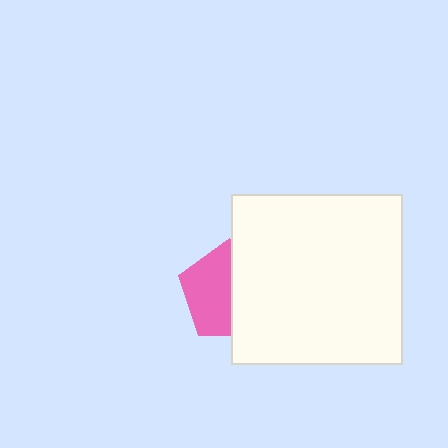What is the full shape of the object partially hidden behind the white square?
The partially hidden object is a pink pentagon.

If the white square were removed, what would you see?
You would see the complete pink pentagon.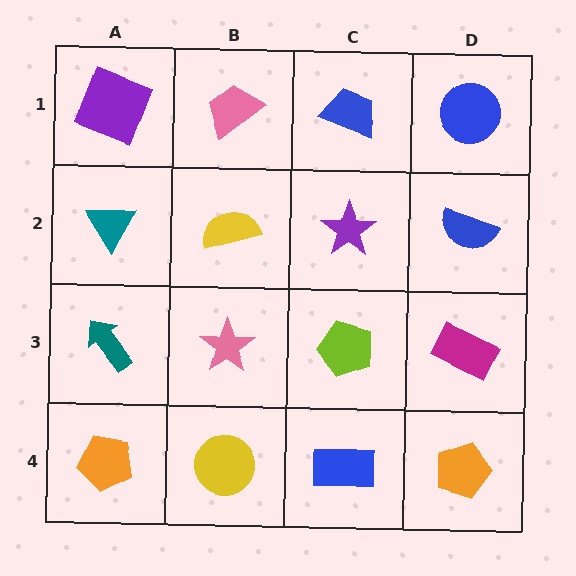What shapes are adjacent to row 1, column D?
A blue semicircle (row 2, column D), a blue trapezoid (row 1, column C).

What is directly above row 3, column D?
A blue semicircle.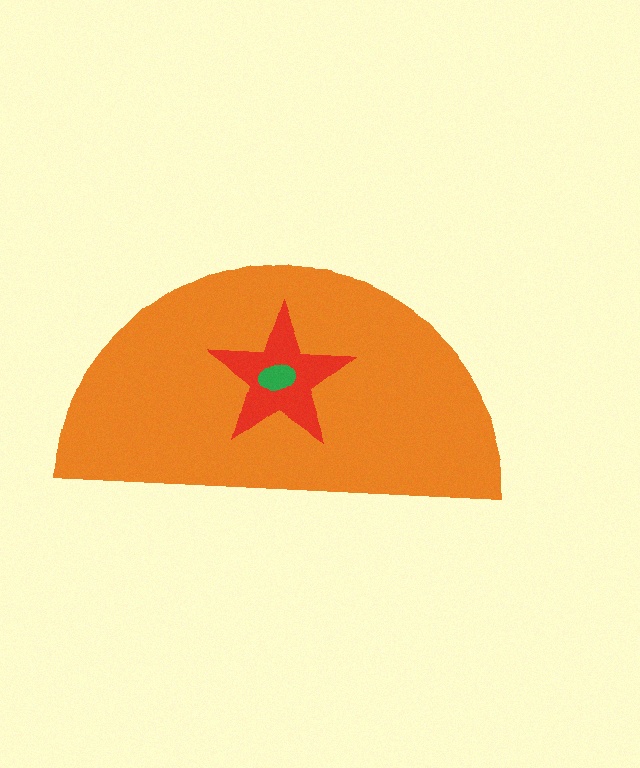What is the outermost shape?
The orange semicircle.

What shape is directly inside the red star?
The green ellipse.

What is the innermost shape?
The green ellipse.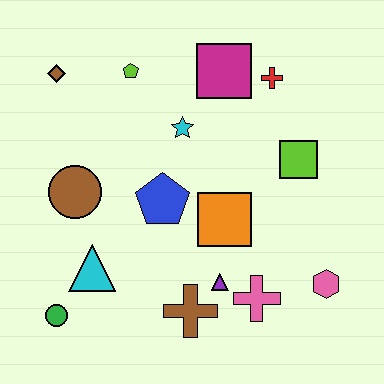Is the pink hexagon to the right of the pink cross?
Yes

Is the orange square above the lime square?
No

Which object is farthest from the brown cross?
The brown diamond is farthest from the brown cross.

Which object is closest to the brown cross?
The purple triangle is closest to the brown cross.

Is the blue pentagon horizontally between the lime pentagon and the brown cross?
Yes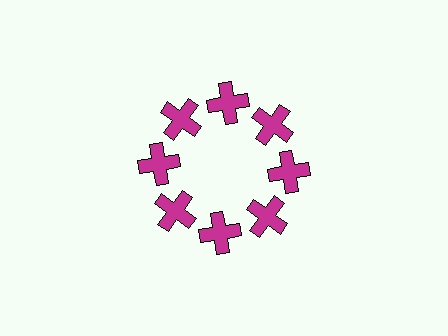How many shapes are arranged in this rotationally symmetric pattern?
There are 8 shapes, arranged in 8 groups of 1.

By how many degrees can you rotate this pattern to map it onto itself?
The pattern maps onto itself every 45 degrees of rotation.